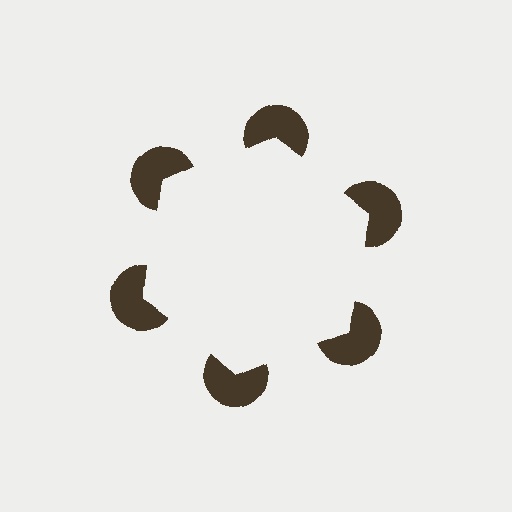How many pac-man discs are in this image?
There are 6 — one at each vertex of the illusory hexagon.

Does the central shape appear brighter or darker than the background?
It typically appears slightly brighter than the background, even though no actual brightness change is drawn.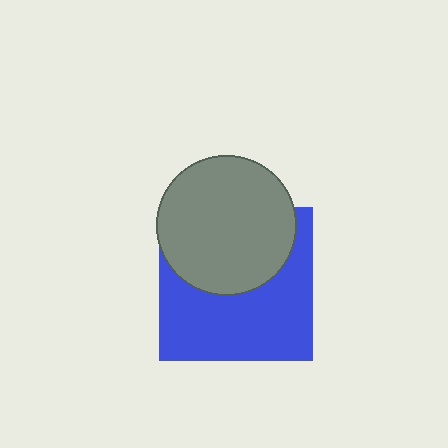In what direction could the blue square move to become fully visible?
The blue square could move down. That would shift it out from behind the gray circle entirely.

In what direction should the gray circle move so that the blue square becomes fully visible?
The gray circle should move up. That is the shortest direction to clear the overlap and leave the blue square fully visible.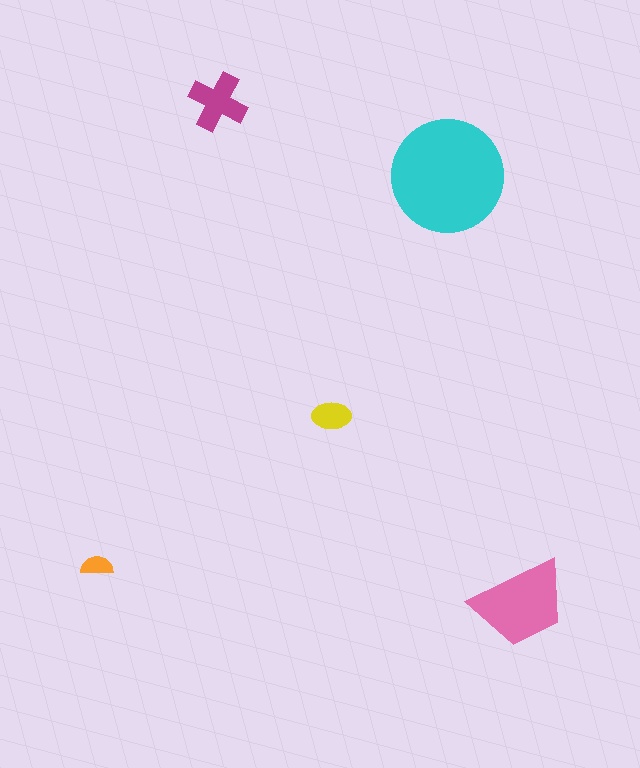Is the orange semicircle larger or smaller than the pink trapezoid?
Smaller.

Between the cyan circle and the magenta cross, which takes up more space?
The cyan circle.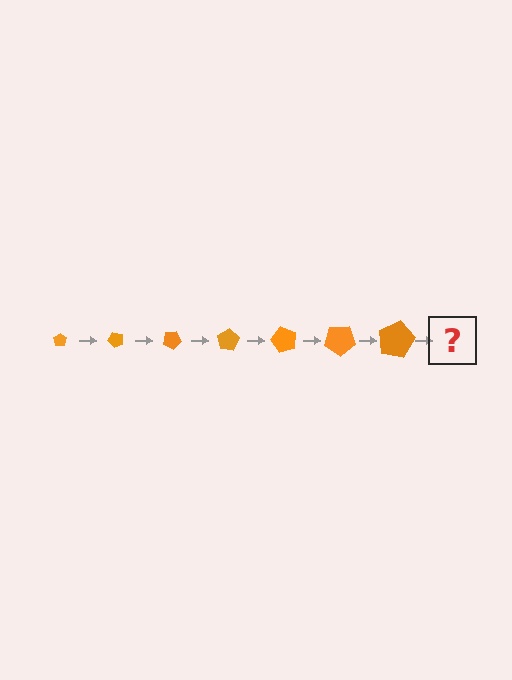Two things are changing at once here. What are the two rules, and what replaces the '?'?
The two rules are that the pentagon grows larger each step and it rotates 50 degrees each step. The '?' should be a pentagon, larger than the previous one and rotated 350 degrees from the start.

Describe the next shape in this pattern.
It should be a pentagon, larger than the previous one and rotated 350 degrees from the start.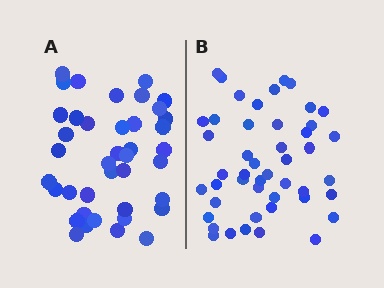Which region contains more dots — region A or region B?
Region B (the right region) has more dots.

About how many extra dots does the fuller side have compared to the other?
Region B has roughly 8 or so more dots than region A.